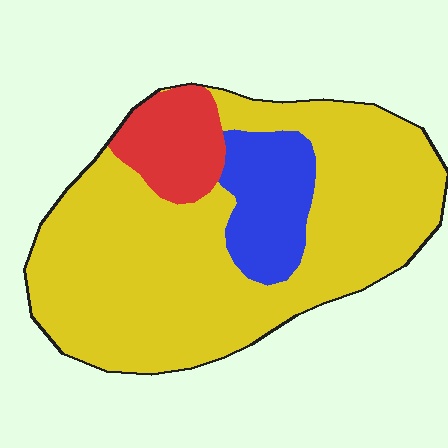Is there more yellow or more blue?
Yellow.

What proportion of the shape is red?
Red takes up about one eighth (1/8) of the shape.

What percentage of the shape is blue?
Blue takes up about one eighth (1/8) of the shape.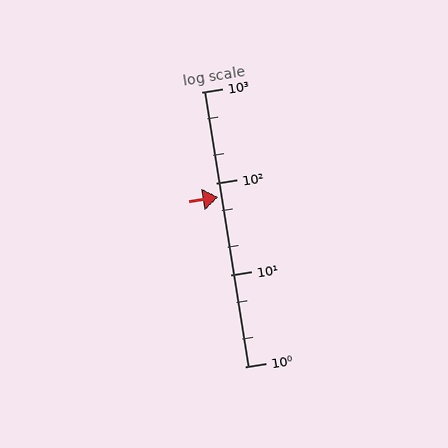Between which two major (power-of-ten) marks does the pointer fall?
The pointer is between 10 and 100.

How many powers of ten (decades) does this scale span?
The scale spans 3 decades, from 1 to 1000.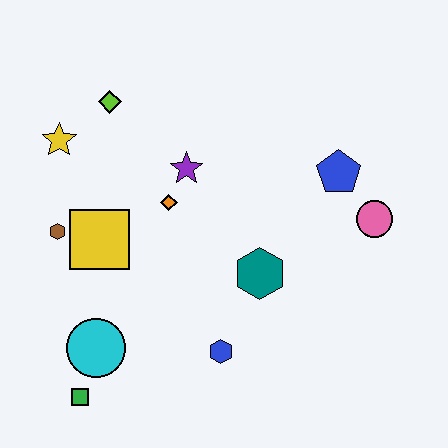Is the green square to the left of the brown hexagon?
No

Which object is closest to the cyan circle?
The green square is closest to the cyan circle.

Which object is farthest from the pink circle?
The green square is farthest from the pink circle.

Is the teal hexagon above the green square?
Yes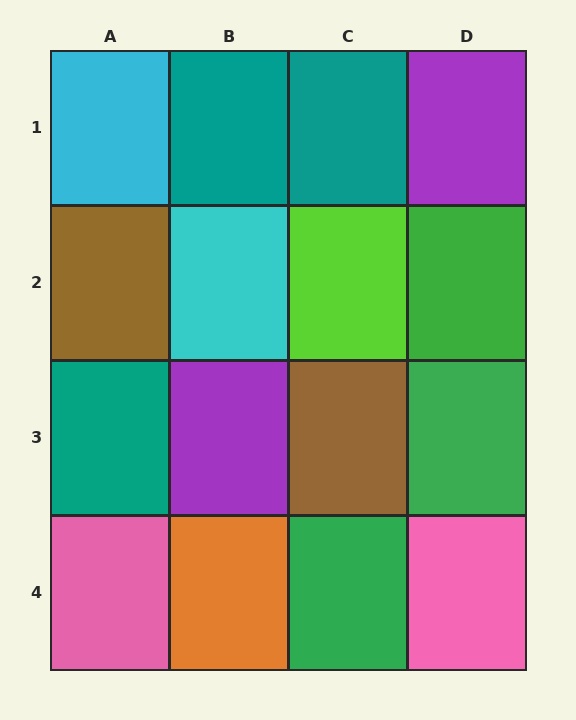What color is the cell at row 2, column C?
Lime.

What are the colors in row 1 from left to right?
Cyan, teal, teal, purple.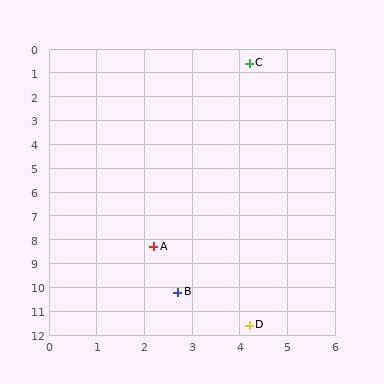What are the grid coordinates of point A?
Point A is at approximately (2.2, 8.3).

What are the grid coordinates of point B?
Point B is at approximately (2.7, 10.2).